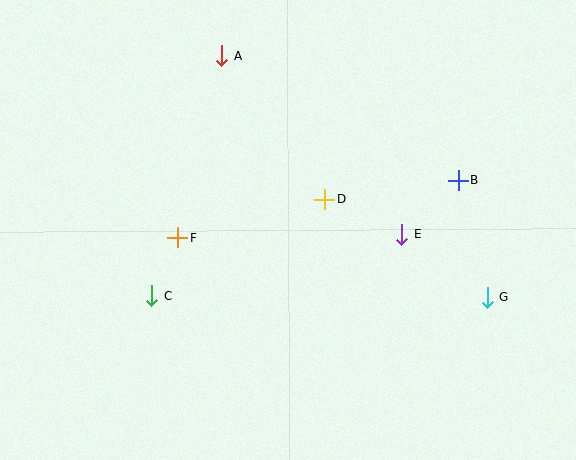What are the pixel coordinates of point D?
Point D is at (325, 199).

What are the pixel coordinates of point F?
Point F is at (178, 238).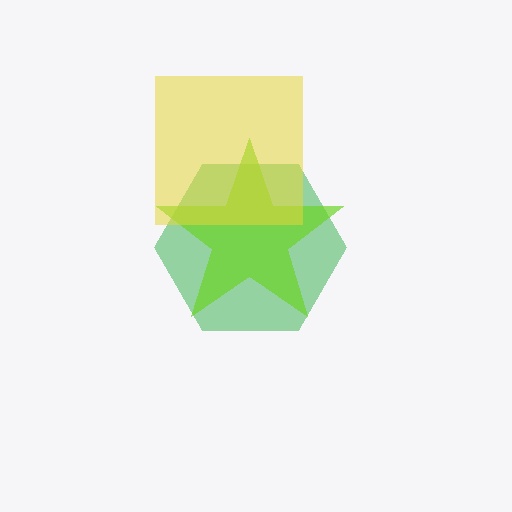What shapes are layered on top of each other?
The layered shapes are: a green hexagon, a lime star, a yellow square.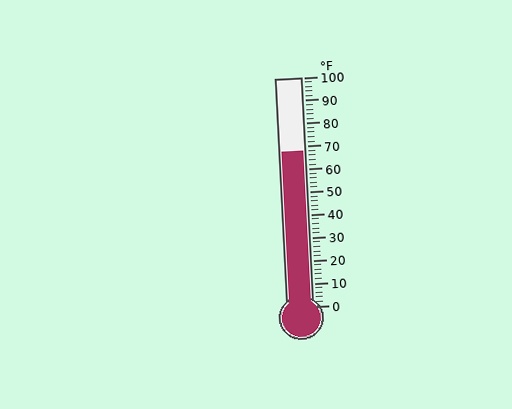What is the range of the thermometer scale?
The thermometer scale ranges from 0°F to 100°F.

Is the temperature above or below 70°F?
The temperature is below 70°F.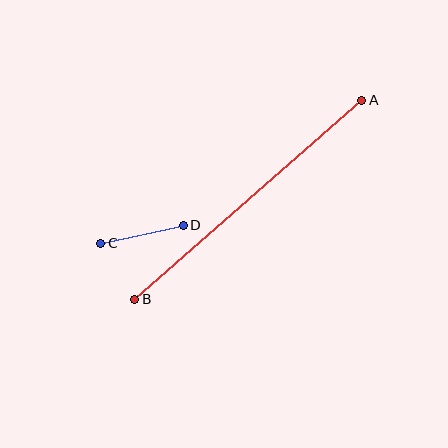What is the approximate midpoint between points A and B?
The midpoint is at approximately (248, 200) pixels.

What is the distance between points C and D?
The distance is approximately 84 pixels.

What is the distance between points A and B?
The distance is approximately 302 pixels.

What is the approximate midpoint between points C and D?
The midpoint is at approximately (142, 234) pixels.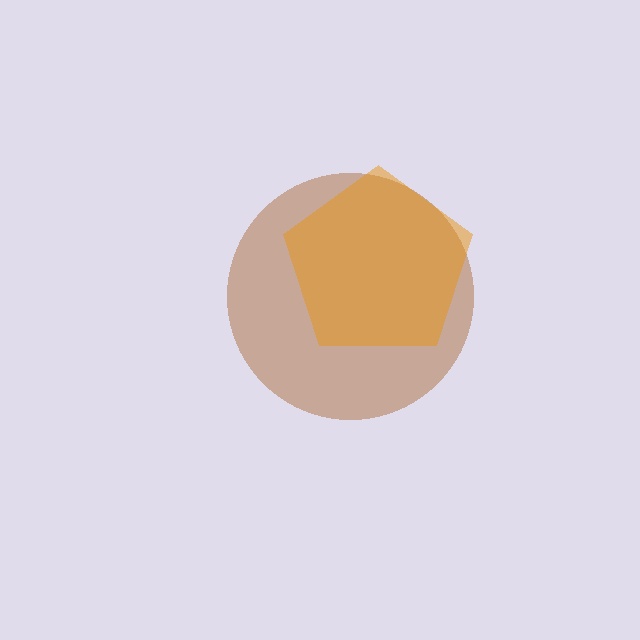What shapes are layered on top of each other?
The layered shapes are: a brown circle, an orange pentagon.